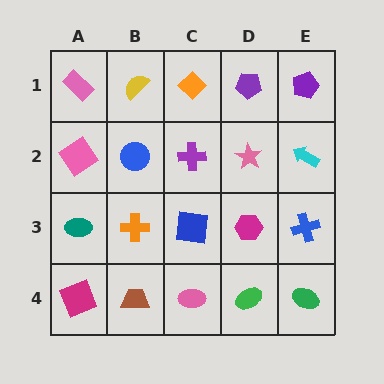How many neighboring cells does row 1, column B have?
3.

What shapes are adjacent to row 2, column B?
A yellow semicircle (row 1, column B), an orange cross (row 3, column B), a pink diamond (row 2, column A), a purple cross (row 2, column C).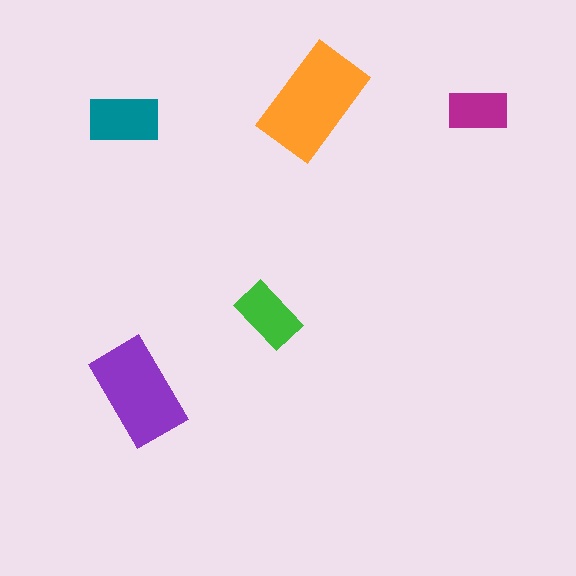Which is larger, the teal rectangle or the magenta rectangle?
The teal one.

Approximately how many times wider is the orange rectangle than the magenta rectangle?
About 2 times wider.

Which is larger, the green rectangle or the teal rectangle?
The teal one.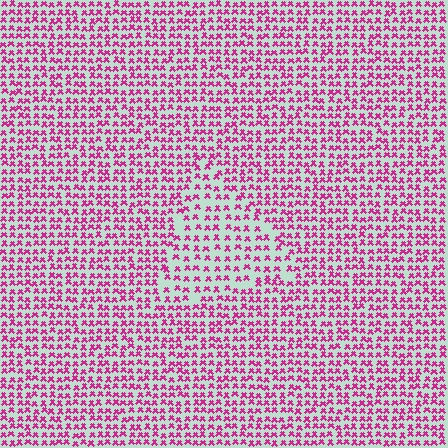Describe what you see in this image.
The image contains small magenta elements arranged at two different densities. A triangle-shaped region is visible where the elements are less densely packed than the surrounding area.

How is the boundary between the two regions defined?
The boundary is defined by a change in element density (approximately 1.6x ratio). All elements are the same color, size, and shape.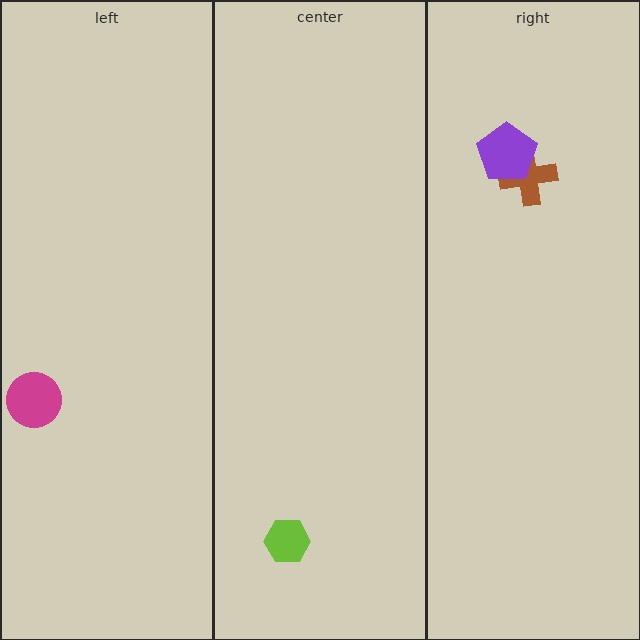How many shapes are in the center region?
1.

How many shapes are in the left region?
1.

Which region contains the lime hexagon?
The center region.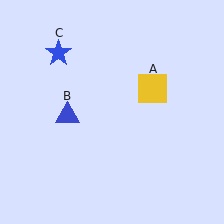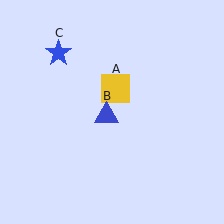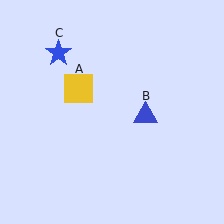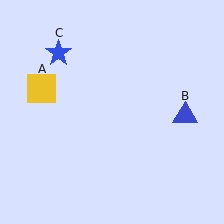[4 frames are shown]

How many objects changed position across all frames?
2 objects changed position: yellow square (object A), blue triangle (object B).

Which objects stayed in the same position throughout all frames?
Blue star (object C) remained stationary.